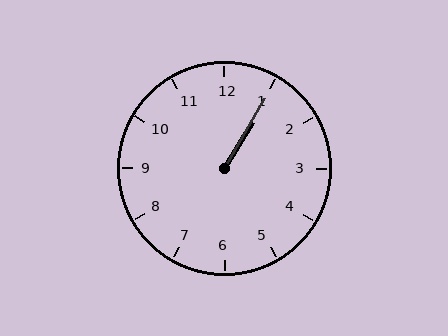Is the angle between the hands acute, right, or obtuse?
It is acute.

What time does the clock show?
1:05.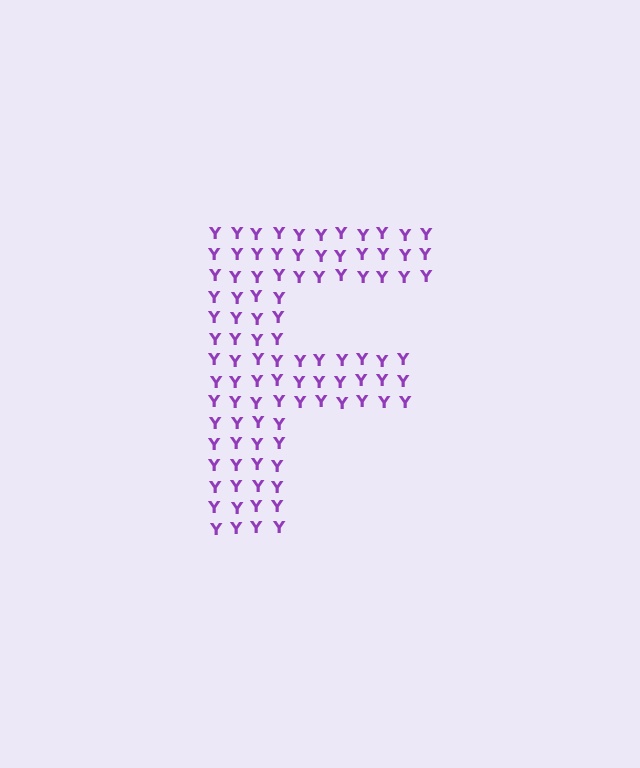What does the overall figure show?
The overall figure shows the letter F.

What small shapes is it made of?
It is made of small letter Y's.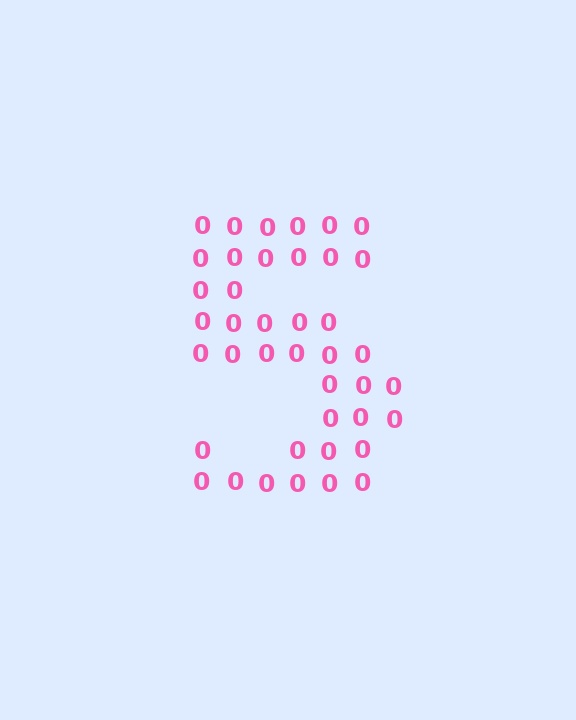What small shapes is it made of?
It is made of small digit 0's.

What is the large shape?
The large shape is the digit 5.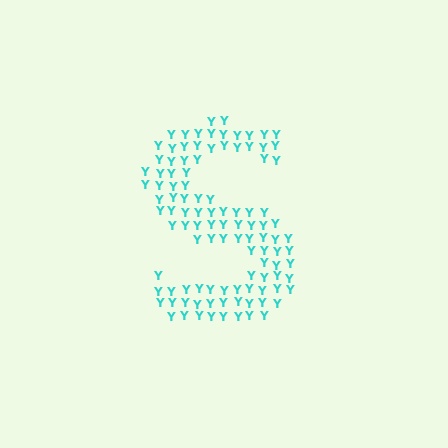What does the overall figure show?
The overall figure shows the letter S.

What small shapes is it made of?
It is made of small letter Y's.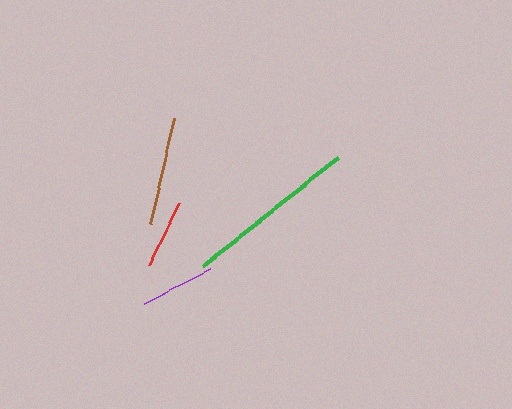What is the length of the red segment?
The red segment is approximately 69 pixels long.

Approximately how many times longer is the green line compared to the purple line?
The green line is approximately 2.3 times the length of the purple line.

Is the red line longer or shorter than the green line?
The green line is longer than the red line.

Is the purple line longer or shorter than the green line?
The green line is longer than the purple line.